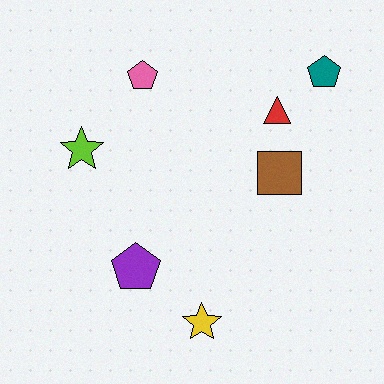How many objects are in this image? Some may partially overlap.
There are 7 objects.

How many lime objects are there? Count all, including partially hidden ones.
There is 1 lime object.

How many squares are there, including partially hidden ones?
There is 1 square.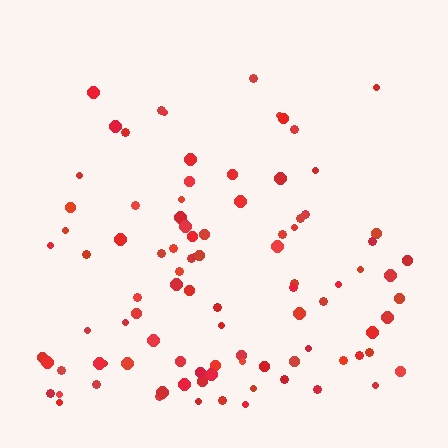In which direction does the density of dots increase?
From top to bottom, with the bottom side densest.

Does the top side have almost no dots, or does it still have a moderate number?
Still a moderate number, just noticeably fewer than the bottom.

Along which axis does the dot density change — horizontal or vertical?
Vertical.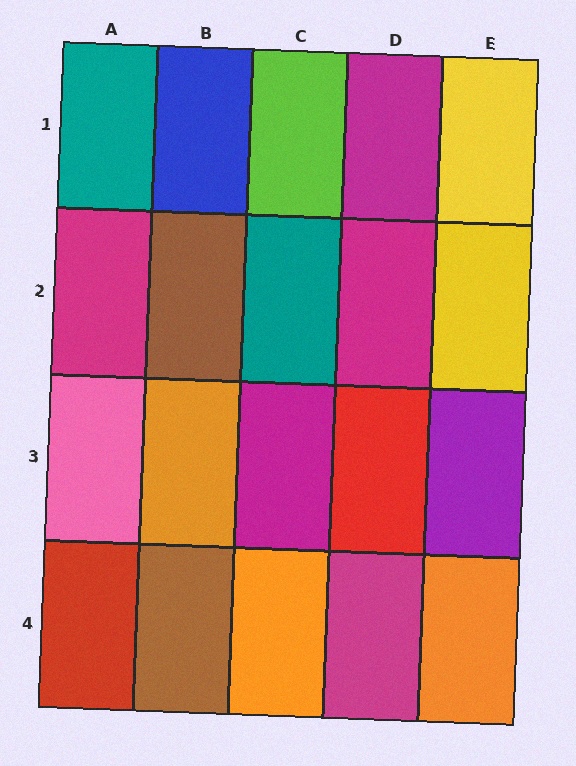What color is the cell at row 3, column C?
Magenta.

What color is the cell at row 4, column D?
Magenta.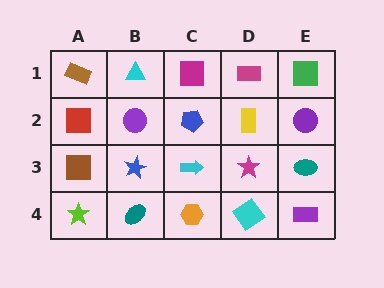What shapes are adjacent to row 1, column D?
A yellow rectangle (row 2, column D), a magenta square (row 1, column C), a green square (row 1, column E).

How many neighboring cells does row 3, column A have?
3.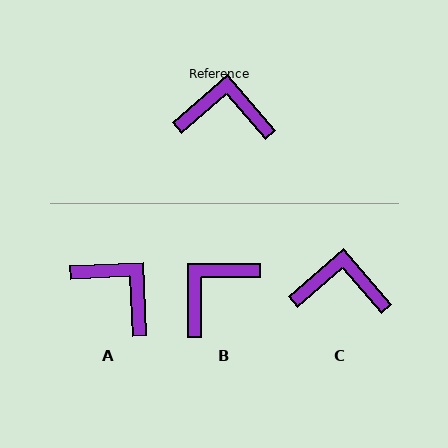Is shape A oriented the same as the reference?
No, it is off by about 38 degrees.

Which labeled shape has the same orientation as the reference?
C.